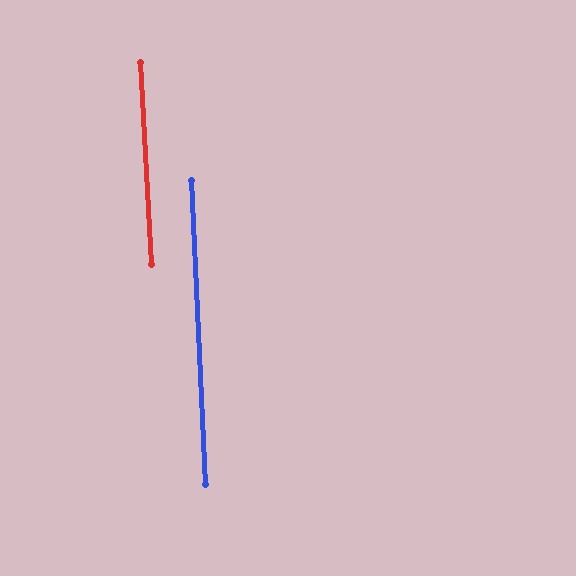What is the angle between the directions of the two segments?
Approximately 0 degrees.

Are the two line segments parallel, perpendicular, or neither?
Parallel — their directions differ by only 0.3°.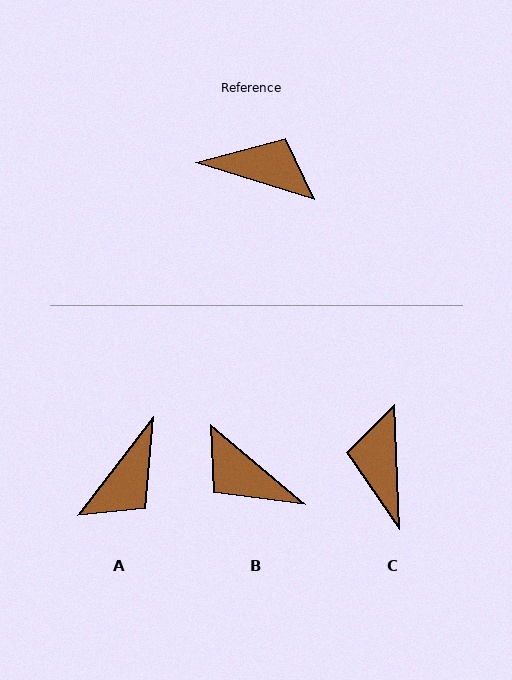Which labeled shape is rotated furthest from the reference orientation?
B, about 157 degrees away.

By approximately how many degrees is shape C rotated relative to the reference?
Approximately 109 degrees counter-clockwise.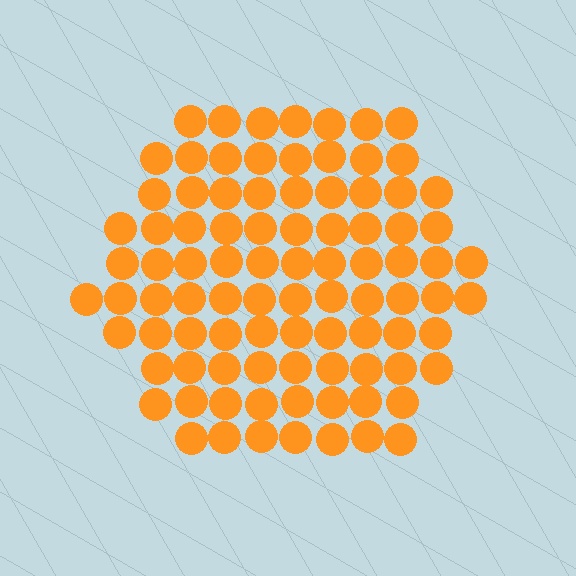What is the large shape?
The large shape is a hexagon.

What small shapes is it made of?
It is made of small circles.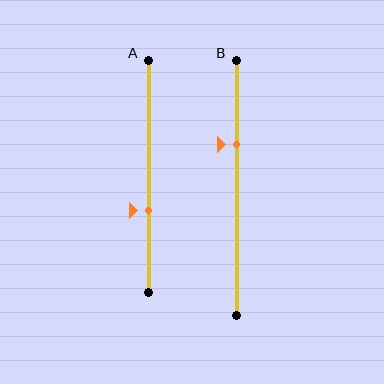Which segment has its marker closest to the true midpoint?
Segment A has its marker closest to the true midpoint.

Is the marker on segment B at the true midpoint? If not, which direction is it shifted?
No, the marker on segment B is shifted upward by about 17% of the segment length.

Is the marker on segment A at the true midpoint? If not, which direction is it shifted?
No, the marker on segment A is shifted downward by about 15% of the segment length.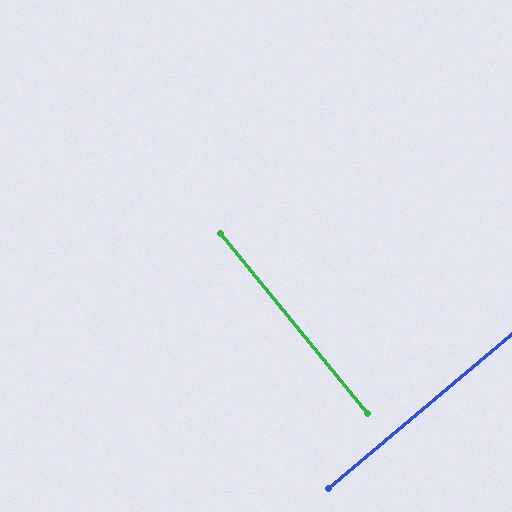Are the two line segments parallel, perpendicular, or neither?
Perpendicular — they meet at approximately 89°.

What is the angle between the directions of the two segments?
Approximately 89 degrees.